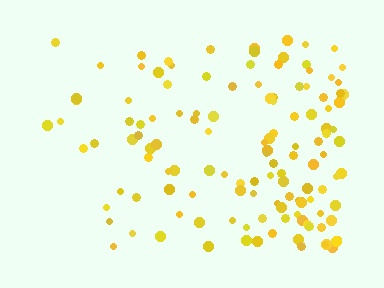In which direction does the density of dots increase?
From left to right, with the right side densest.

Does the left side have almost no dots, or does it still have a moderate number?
Still a moderate number, just noticeably fewer than the right.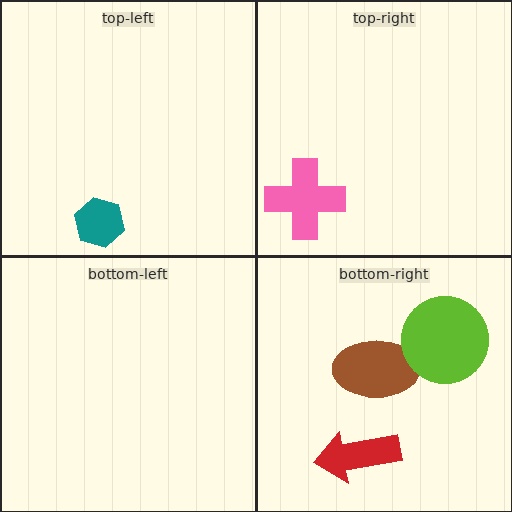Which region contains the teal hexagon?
The top-left region.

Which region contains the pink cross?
The top-right region.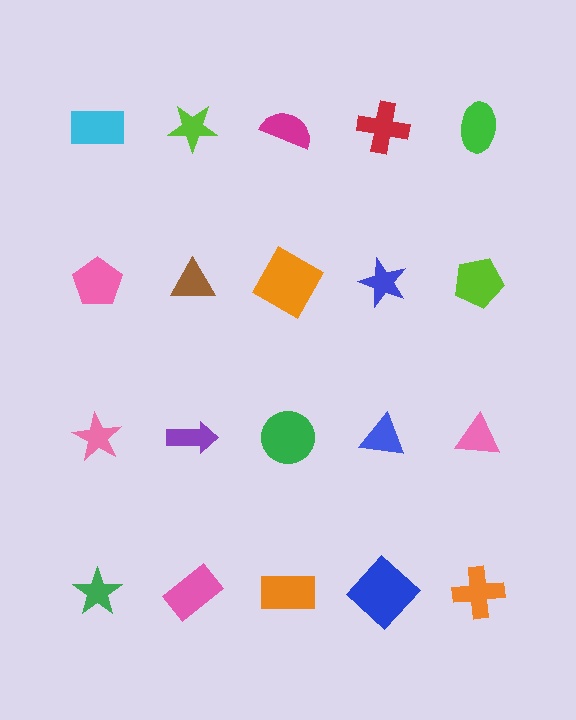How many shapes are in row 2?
5 shapes.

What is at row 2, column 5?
A lime pentagon.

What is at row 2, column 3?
An orange square.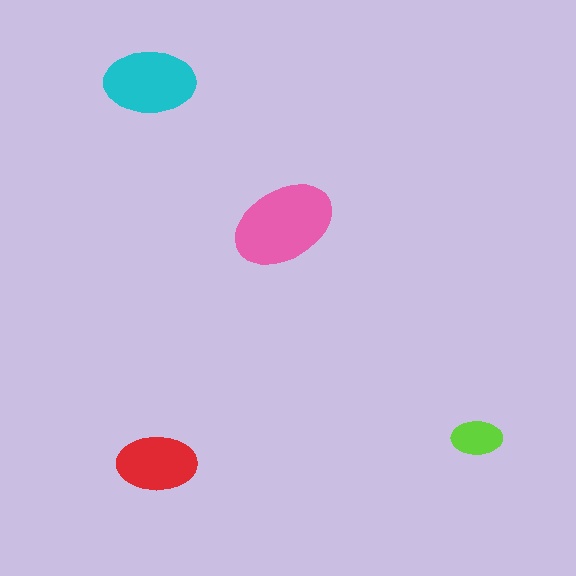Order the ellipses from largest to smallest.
the pink one, the cyan one, the red one, the lime one.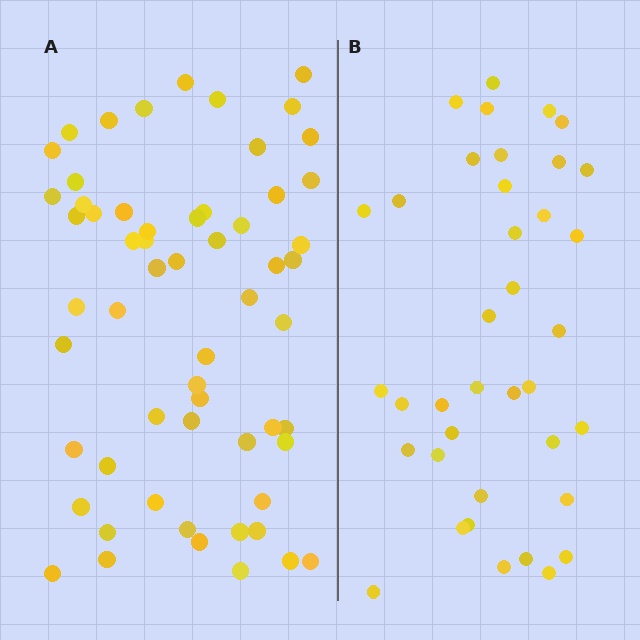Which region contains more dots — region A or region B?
Region A (the left region) has more dots.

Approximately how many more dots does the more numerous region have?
Region A has approximately 20 more dots than region B.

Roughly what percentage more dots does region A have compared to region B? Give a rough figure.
About 55% more.